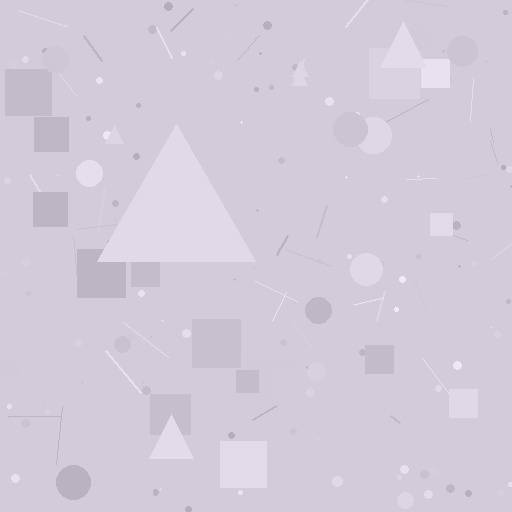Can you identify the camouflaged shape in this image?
The camouflaged shape is a triangle.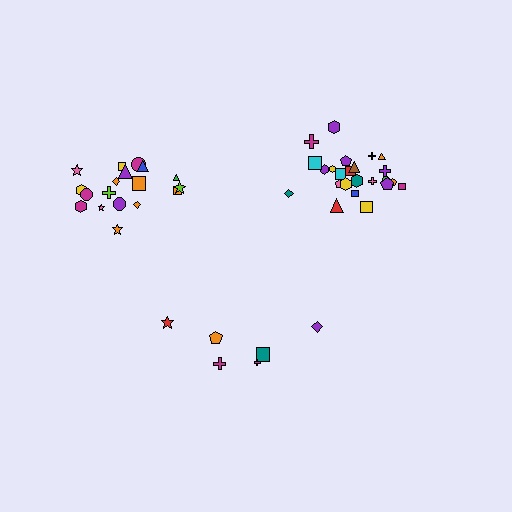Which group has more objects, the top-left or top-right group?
The top-right group.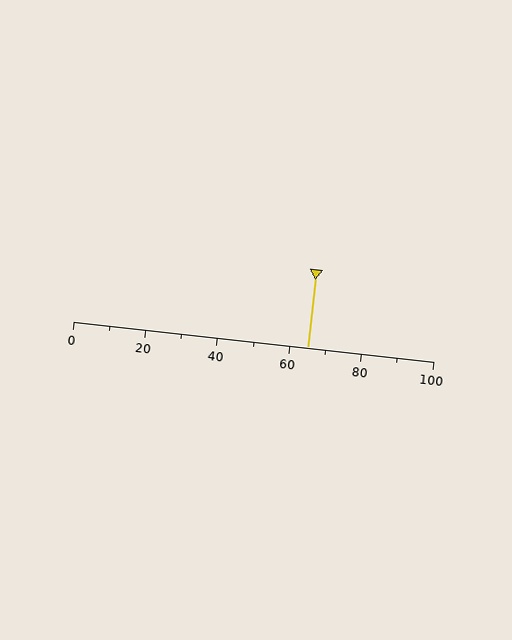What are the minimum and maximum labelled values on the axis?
The axis runs from 0 to 100.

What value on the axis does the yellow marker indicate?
The marker indicates approximately 65.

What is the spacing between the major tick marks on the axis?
The major ticks are spaced 20 apart.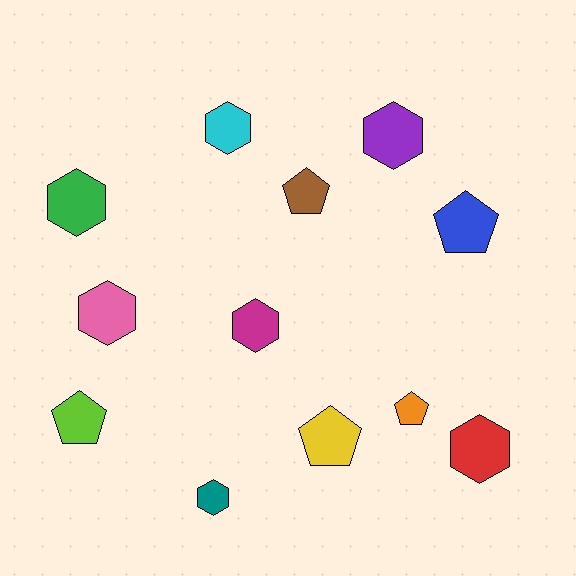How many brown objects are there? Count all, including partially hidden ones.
There is 1 brown object.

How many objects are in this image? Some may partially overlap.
There are 12 objects.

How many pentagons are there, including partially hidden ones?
There are 5 pentagons.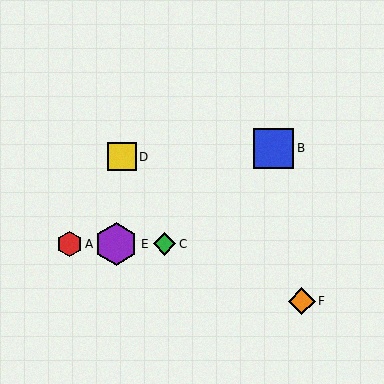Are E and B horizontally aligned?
No, E is at y≈244 and B is at y≈148.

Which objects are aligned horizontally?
Objects A, C, E are aligned horizontally.